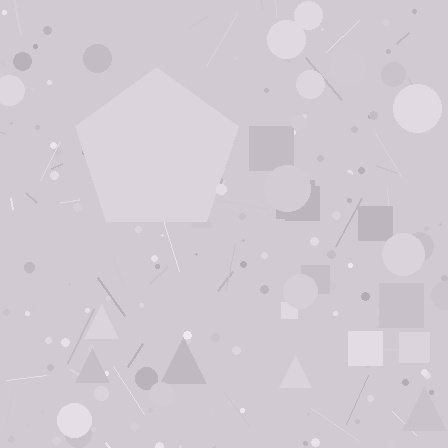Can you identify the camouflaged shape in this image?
The camouflaged shape is a pentagon.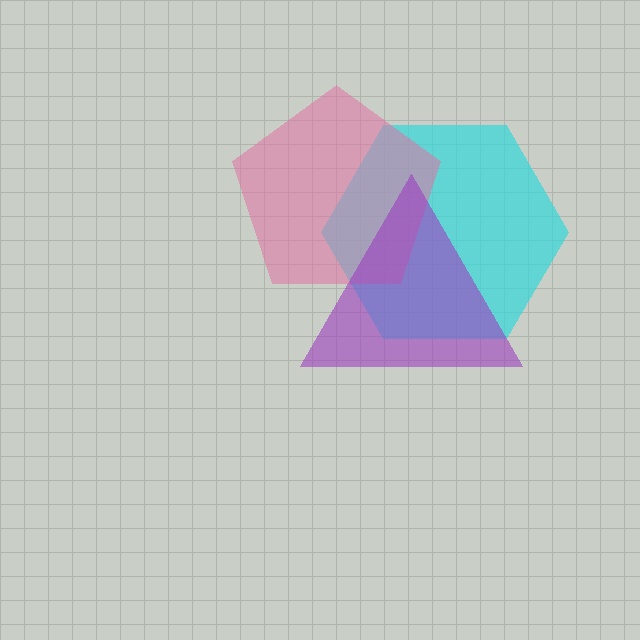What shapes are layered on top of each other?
The layered shapes are: a cyan hexagon, a pink pentagon, a purple triangle.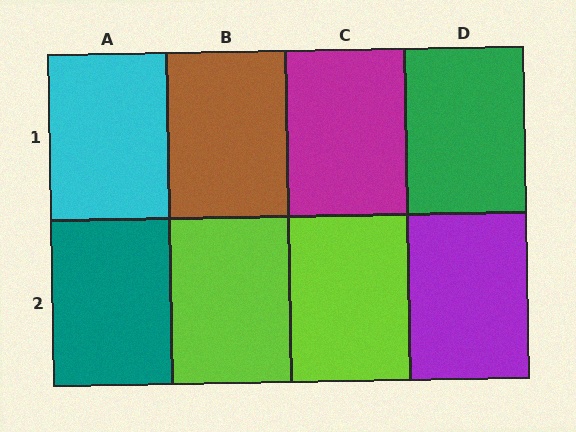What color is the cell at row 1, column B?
Brown.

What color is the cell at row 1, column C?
Magenta.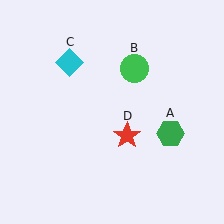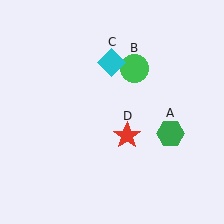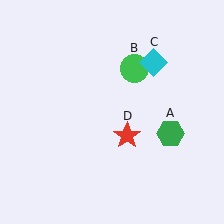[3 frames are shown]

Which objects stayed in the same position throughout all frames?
Green hexagon (object A) and green circle (object B) and red star (object D) remained stationary.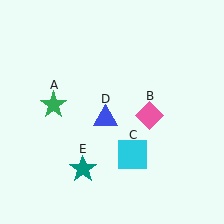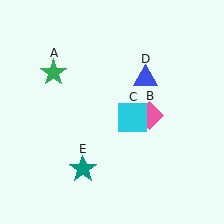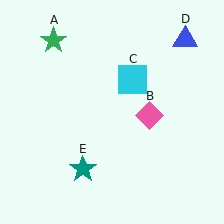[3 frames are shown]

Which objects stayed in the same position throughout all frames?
Pink diamond (object B) and teal star (object E) remained stationary.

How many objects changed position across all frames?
3 objects changed position: green star (object A), cyan square (object C), blue triangle (object D).